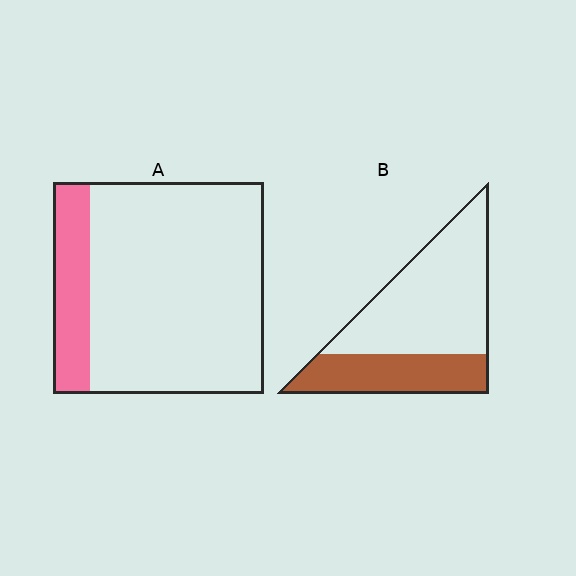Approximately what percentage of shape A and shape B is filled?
A is approximately 20% and B is approximately 35%.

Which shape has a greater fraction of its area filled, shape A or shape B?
Shape B.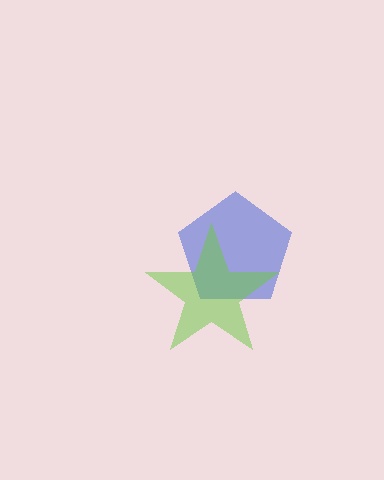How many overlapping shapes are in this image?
There are 2 overlapping shapes in the image.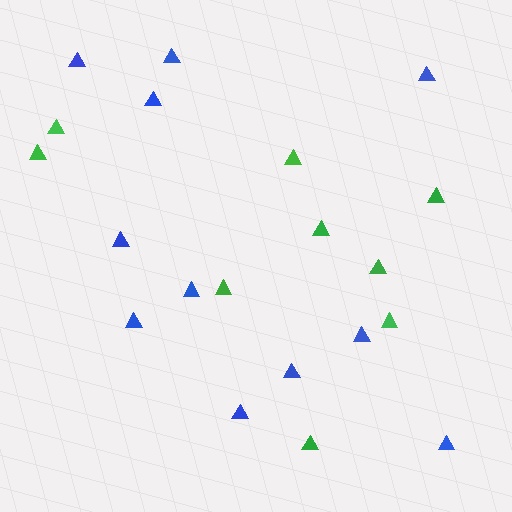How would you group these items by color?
There are 2 groups: one group of green triangles (9) and one group of blue triangles (11).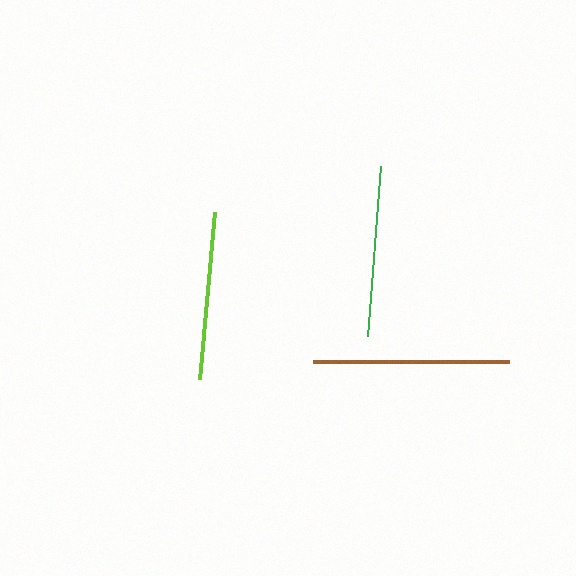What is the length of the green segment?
The green segment is approximately 171 pixels long.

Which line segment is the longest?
The brown line is the longest at approximately 196 pixels.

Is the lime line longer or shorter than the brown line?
The brown line is longer than the lime line.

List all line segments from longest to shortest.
From longest to shortest: brown, green, lime.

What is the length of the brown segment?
The brown segment is approximately 196 pixels long.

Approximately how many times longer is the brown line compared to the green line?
The brown line is approximately 1.2 times the length of the green line.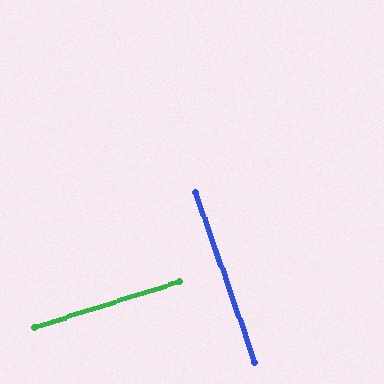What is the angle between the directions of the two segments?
Approximately 88 degrees.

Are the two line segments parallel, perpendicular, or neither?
Perpendicular — they meet at approximately 88°.